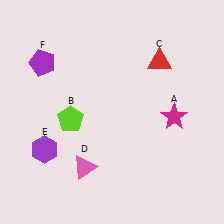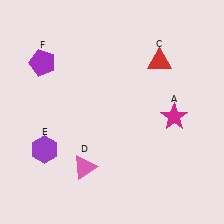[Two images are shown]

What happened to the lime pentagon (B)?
The lime pentagon (B) was removed in Image 2. It was in the bottom-left area of Image 1.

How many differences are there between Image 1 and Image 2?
There is 1 difference between the two images.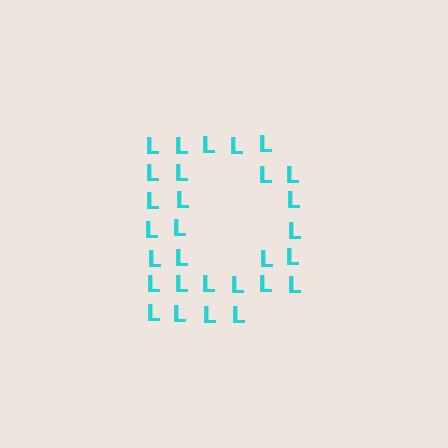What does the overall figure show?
The overall figure shows the letter D.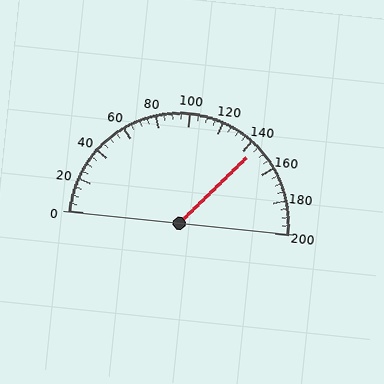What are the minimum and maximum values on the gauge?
The gauge ranges from 0 to 200.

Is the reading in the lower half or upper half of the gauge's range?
The reading is in the upper half of the range (0 to 200).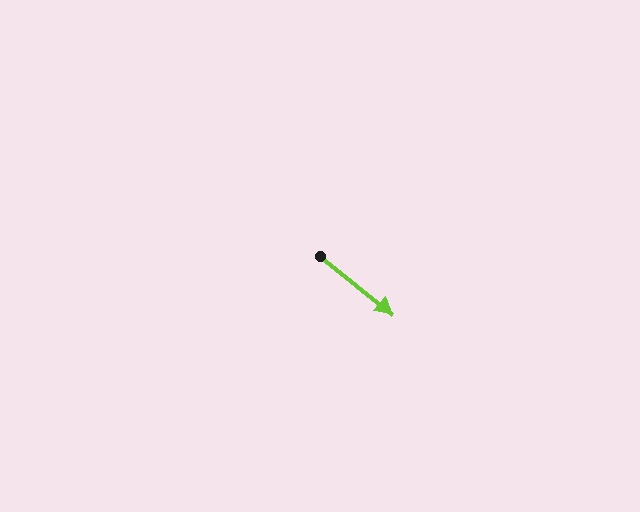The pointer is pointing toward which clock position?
Roughly 4 o'clock.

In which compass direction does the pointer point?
Southeast.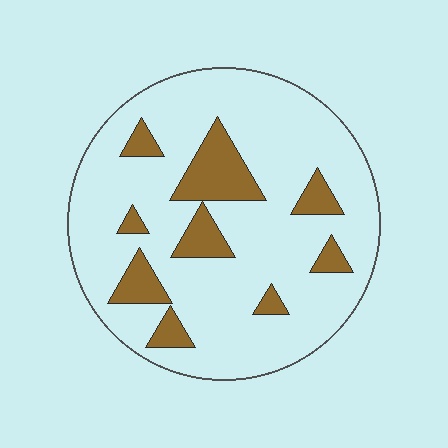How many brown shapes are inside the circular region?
9.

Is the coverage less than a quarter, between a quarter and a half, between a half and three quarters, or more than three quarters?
Less than a quarter.